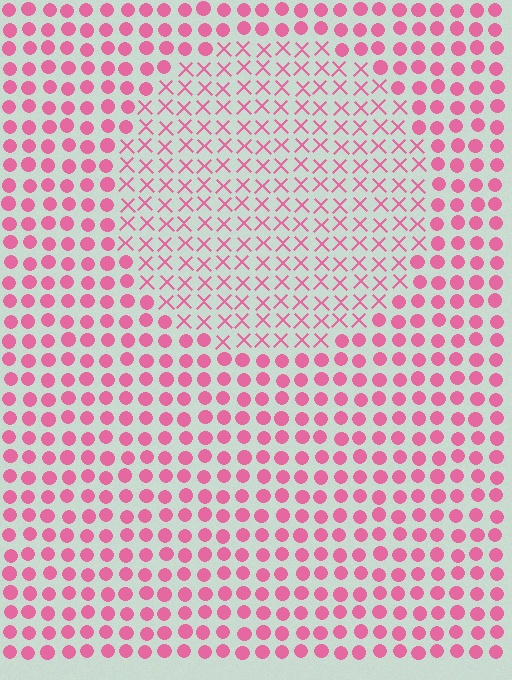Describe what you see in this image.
The image is filled with small pink elements arranged in a uniform grid. A circle-shaped region contains X marks, while the surrounding area contains circles. The boundary is defined purely by the change in element shape.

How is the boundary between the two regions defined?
The boundary is defined by a change in element shape: X marks inside vs. circles outside. All elements share the same color and spacing.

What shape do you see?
I see a circle.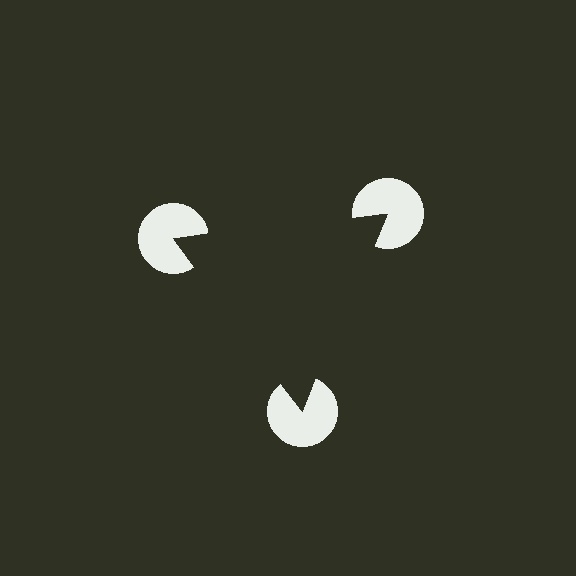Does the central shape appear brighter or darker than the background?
It typically appears slightly darker than the background, even though no actual brightness change is drawn.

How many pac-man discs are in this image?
There are 3 — one at each vertex of the illusory triangle.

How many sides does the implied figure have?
3 sides.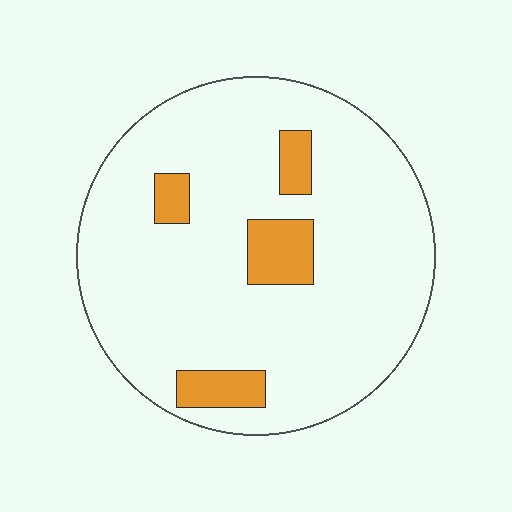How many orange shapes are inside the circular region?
4.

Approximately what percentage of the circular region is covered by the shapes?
Approximately 10%.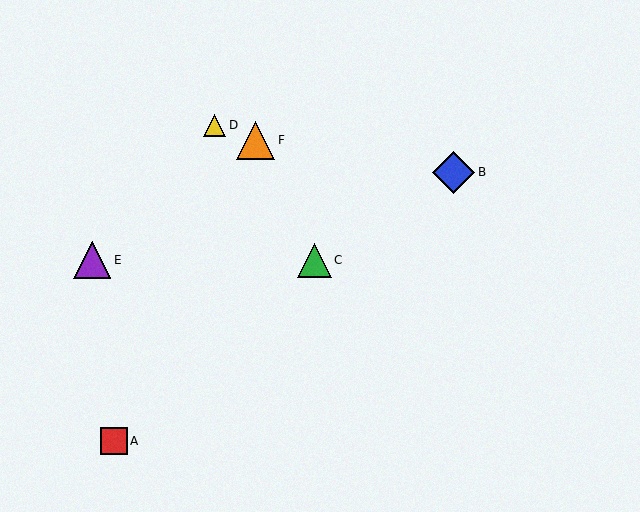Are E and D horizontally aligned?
No, E is at y≈260 and D is at y≈125.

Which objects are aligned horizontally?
Objects C, E are aligned horizontally.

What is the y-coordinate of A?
Object A is at y≈441.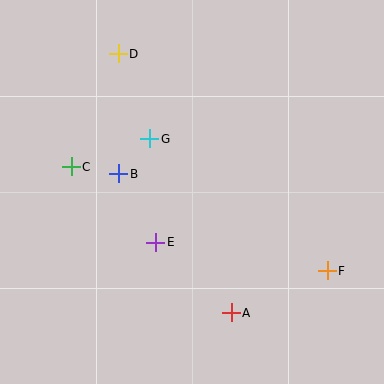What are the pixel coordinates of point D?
Point D is at (118, 54).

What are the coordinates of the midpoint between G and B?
The midpoint between G and B is at (134, 156).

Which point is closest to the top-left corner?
Point D is closest to the top-left corner.